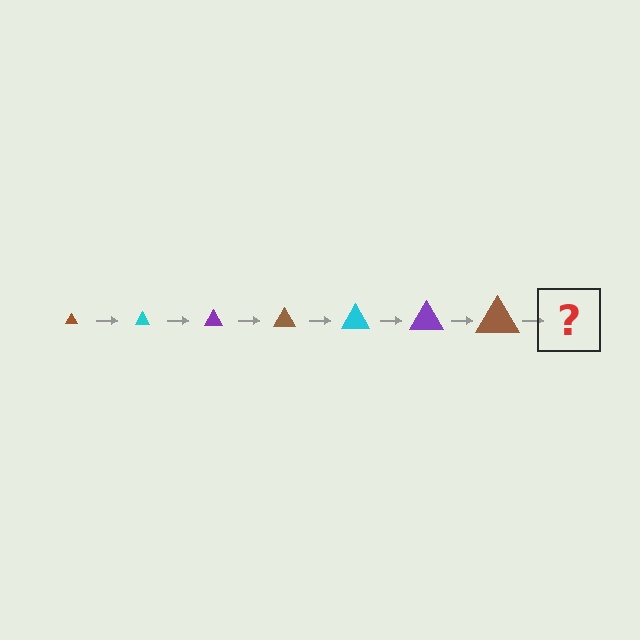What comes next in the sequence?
The next element should be a cyan triangle, larger than the previous one.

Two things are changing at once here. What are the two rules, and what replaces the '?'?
The two rules are that the triangle grows larger each step and the color cycles through brown, cyan, and purple. The '?' should be a cyan triangle, larger than the previous one.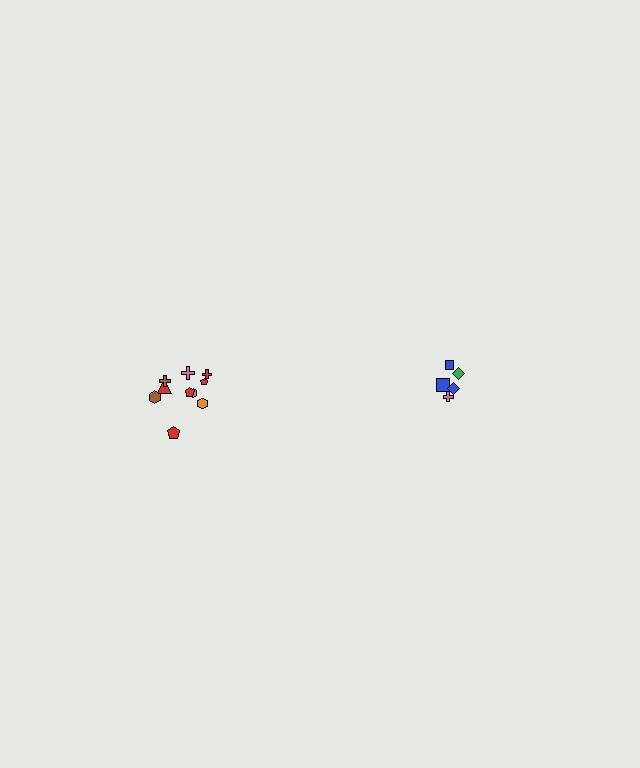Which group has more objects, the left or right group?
The left group.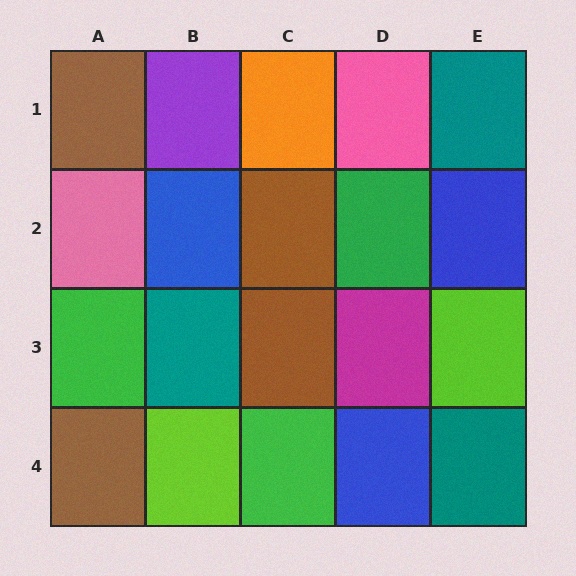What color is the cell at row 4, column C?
Green.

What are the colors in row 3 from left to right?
Green, teal, brown, magenta, lime.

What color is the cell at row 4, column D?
Blue.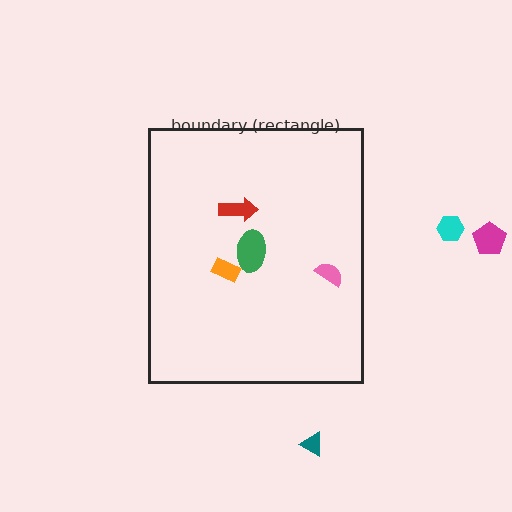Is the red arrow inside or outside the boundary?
Inside.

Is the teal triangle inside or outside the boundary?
Outside.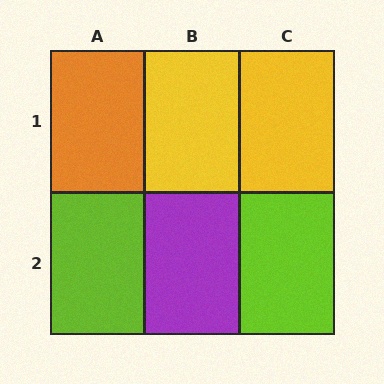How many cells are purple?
1 cell is purple.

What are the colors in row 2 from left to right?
Lime, purple, lime.